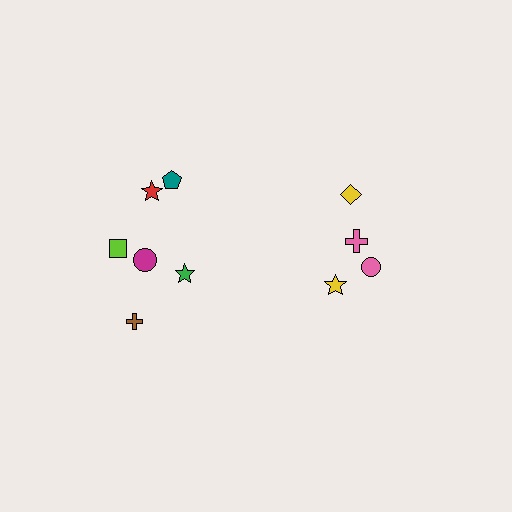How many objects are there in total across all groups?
There are 10 objects.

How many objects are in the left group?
There are 6 objects.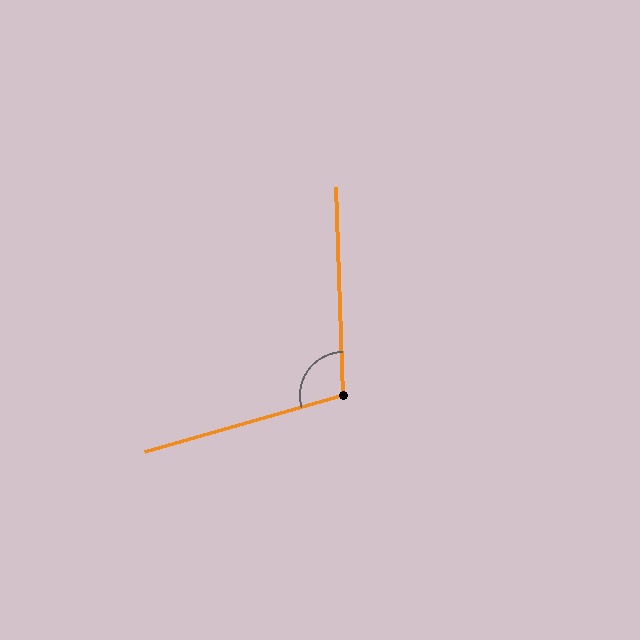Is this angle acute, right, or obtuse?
It is obtuse.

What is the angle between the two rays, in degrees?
Approximately 104 degrees.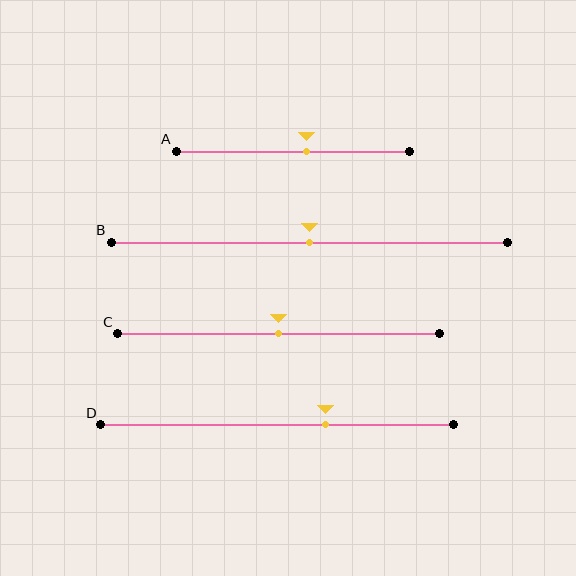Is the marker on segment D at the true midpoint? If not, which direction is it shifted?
No, the marker on segment D is shifted to the right by about 14% of the segment length.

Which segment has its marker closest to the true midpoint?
Segment B has its marker closest to the true midpoint.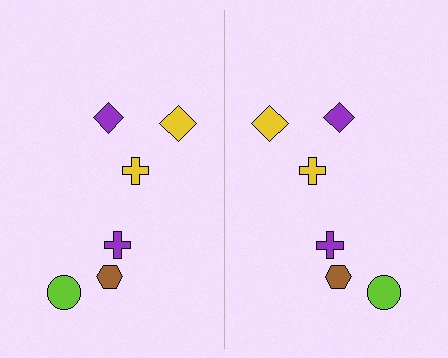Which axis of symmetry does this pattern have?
The pattern has a vertical axis of symmetry running through the center of the image.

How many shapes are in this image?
There are 12 shapes in this image.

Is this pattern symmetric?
Yes, this pattern has bilateral (reflection) symmetry.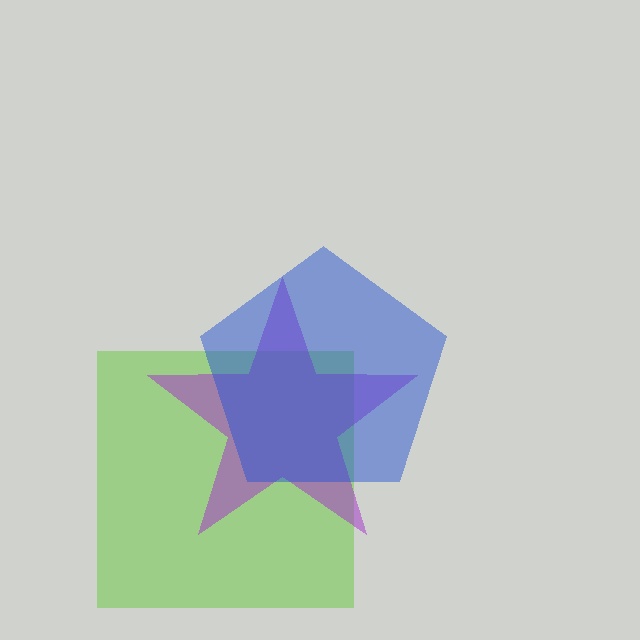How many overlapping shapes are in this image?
There are 3 overlapping shapes in the image.